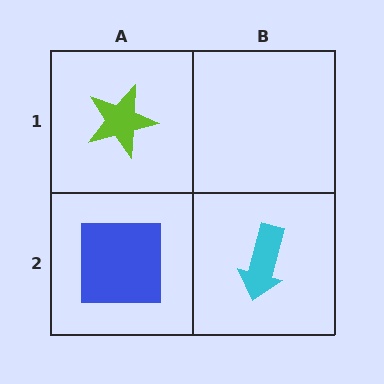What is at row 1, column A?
A lime star.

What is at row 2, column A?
A blue square.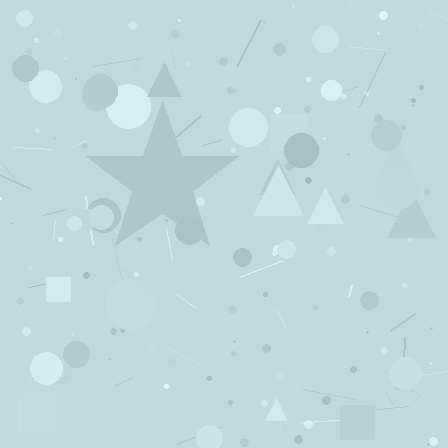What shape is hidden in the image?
A star is hidden in the image.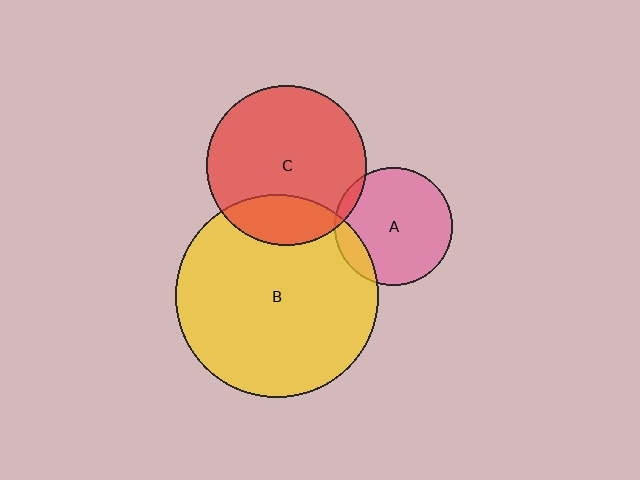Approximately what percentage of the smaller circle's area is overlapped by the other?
Approximately 20%.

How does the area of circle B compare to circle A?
Approximately 2.9 times.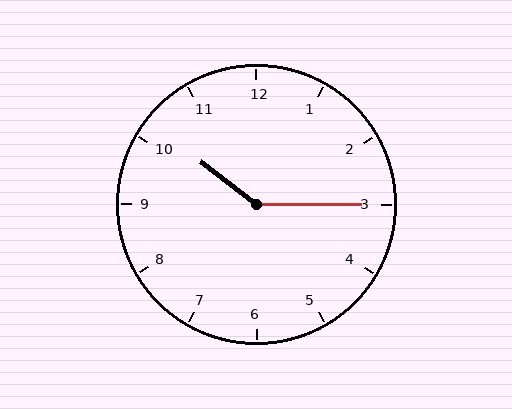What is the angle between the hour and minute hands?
Approximately 142 degrees.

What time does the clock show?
10:15.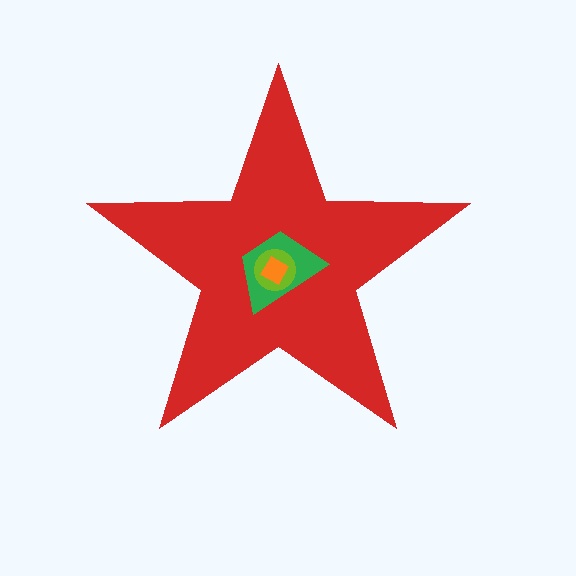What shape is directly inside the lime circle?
The orange diamond.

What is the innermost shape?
The orange diamond.